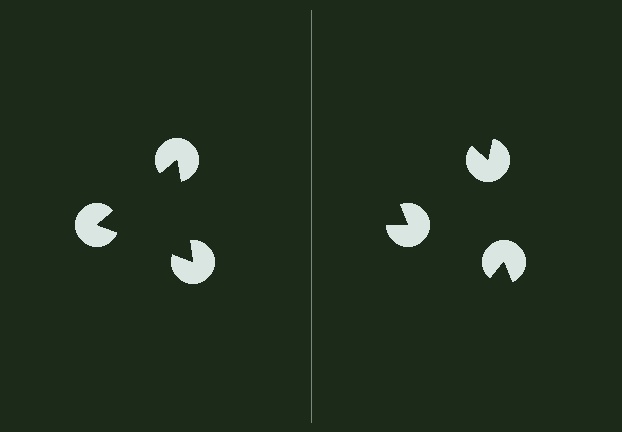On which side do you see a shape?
An illusory triangle appears on the left side. On the right side the wedge cuts are rotated, so no coherent shape forms.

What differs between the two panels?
The pac-man discs are positioned identically on both sides; only the wedge orientations differ. On the left they align to a triangle; on the right they are misaligned.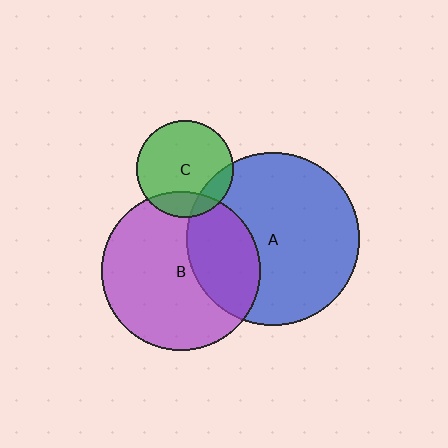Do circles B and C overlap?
Yes.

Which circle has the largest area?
Circle A (blue).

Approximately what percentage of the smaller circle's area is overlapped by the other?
Approximately 20%.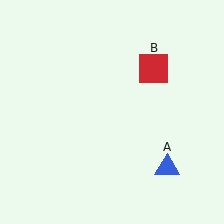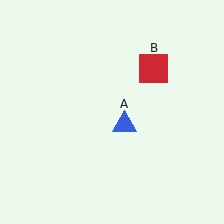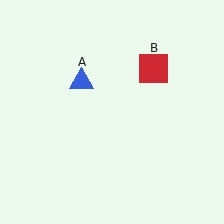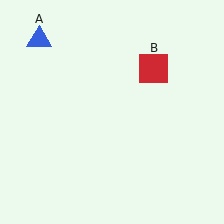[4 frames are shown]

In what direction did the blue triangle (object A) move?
The blue triangle (object A) moved up and to the left.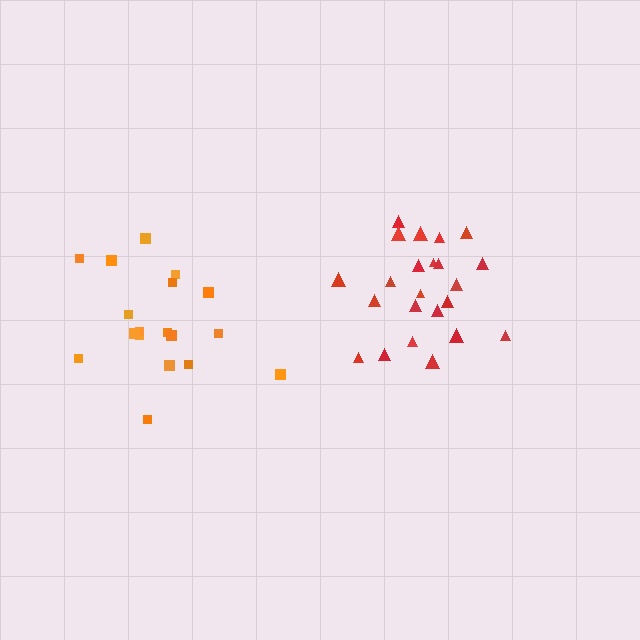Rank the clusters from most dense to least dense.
red, orange.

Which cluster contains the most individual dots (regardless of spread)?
Red (23).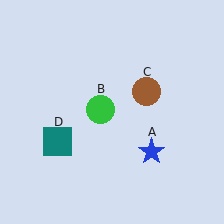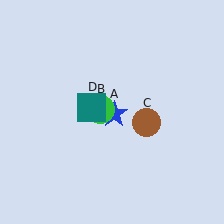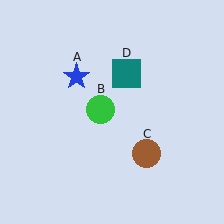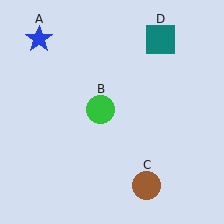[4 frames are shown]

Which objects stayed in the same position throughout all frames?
Green circle (object B) remained stationary.